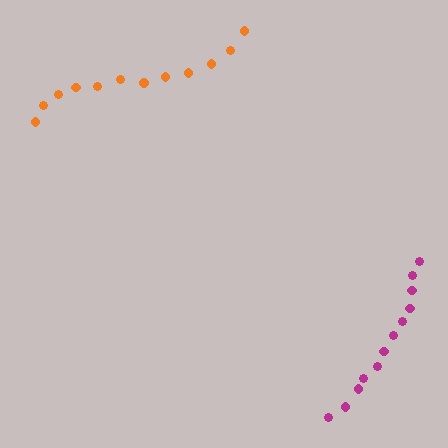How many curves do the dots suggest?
There are 2 distinct paths.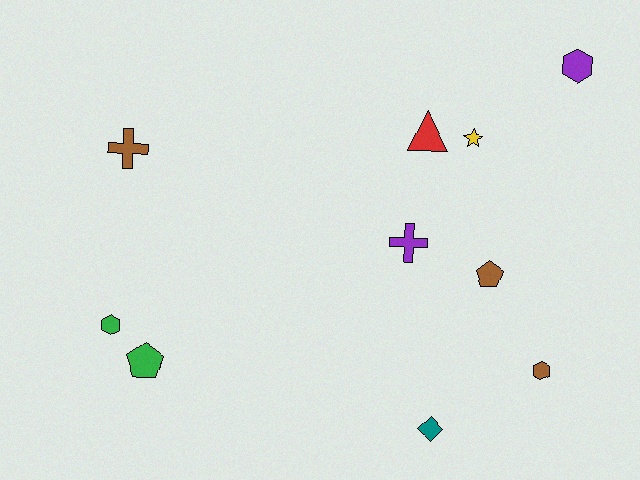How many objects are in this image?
There are 10 objects.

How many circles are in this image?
There are no circles.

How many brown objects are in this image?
There are 3 brown objects.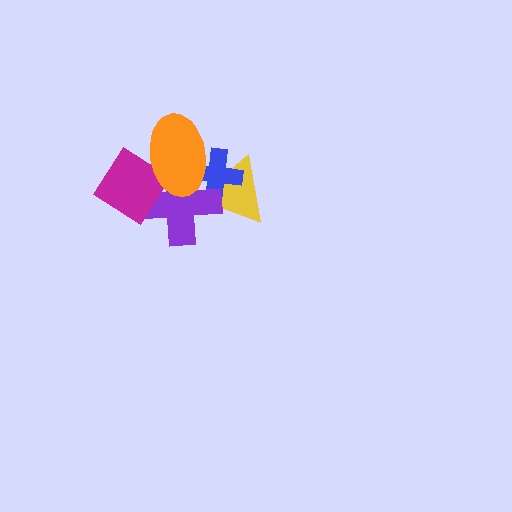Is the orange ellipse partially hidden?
No, no other shape covers it.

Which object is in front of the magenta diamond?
The orange ellipse is in front of the magenta diamond.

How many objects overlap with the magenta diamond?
2 objects overlap with the magenta diamond.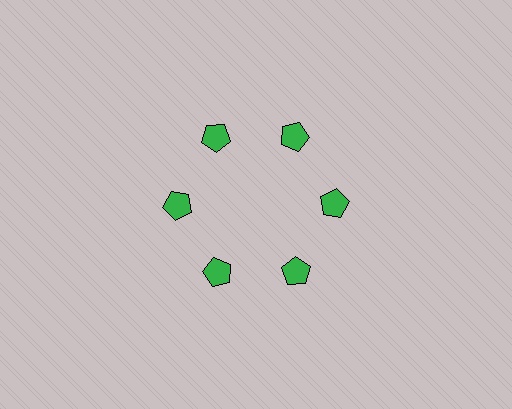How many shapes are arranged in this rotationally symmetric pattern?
There are 6 shapes, arranged in 6 groups of 1.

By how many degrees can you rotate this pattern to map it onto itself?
The pattern maps onto itself every 60 degrees of rotation.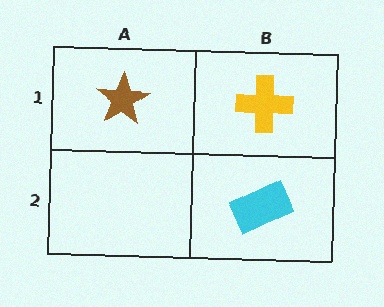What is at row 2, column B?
A cyan rectangle.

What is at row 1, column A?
A brown star.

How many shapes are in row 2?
1 shape.